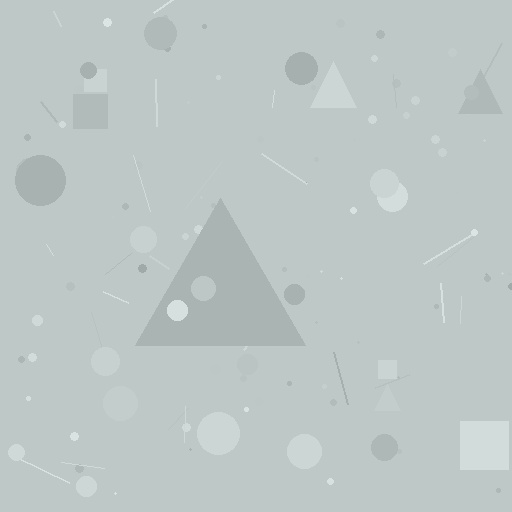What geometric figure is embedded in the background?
A triangle is embedded in the background.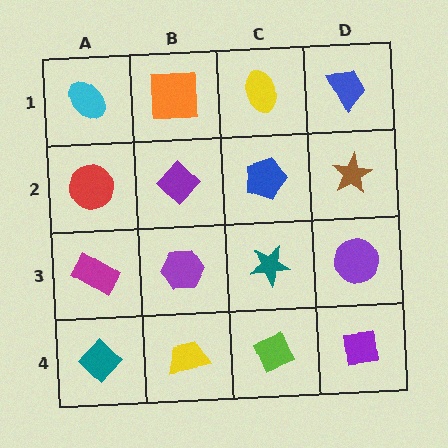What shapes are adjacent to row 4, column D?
A purple circle (row 3, column D), a lime diamond (row 4, column C).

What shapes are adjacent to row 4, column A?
A magenta rectangle (row 3, column A), a yellow trapezoid (row 4, column B).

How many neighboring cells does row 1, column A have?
2.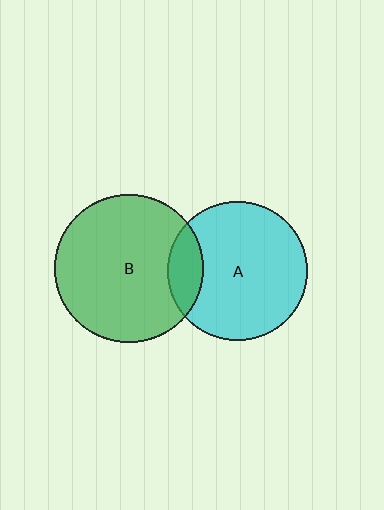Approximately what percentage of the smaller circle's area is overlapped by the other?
Approximately 15%.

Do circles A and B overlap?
Yes.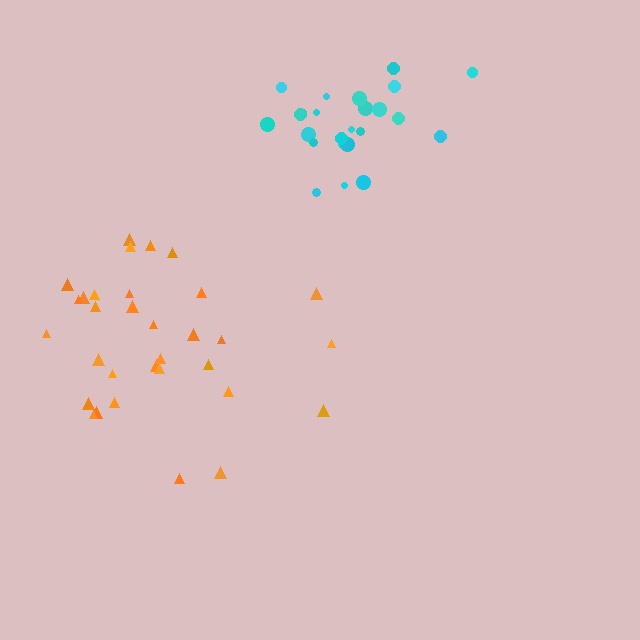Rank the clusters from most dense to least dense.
cyan, orange.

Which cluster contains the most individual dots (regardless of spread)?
Orange (32).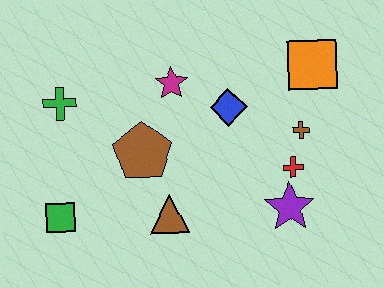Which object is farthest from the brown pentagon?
The orange square is farthest from the brown pentagon.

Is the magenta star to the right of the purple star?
No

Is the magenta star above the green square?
Yes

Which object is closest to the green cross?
The brown pentagon is closest to the green cross.